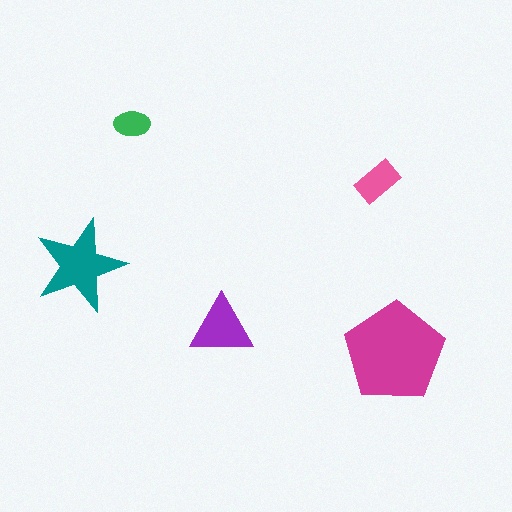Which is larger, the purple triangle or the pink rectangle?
The purple triangle.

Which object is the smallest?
The green ellipse.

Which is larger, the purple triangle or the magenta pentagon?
The magenta pentagon.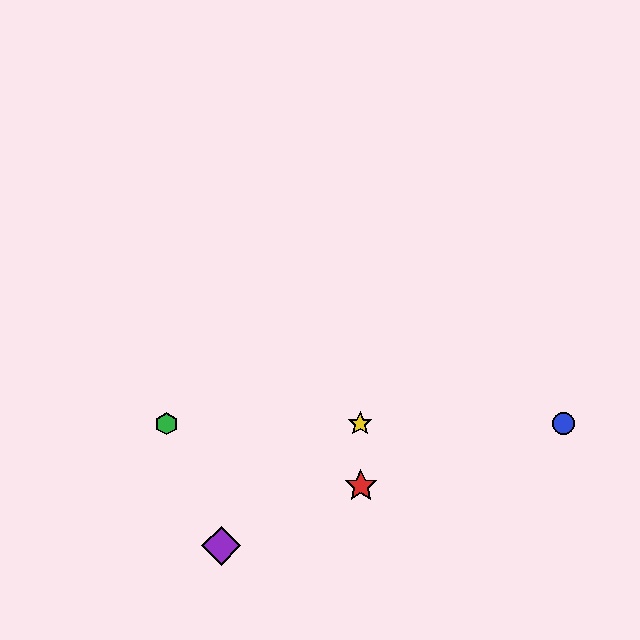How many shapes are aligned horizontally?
3 shapes (the blue circle, the green hexagon, the yellow star) are aligned horizontally.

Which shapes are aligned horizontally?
The blue circle, the green hexagon, the yellow star are aligned horizontally.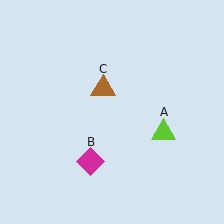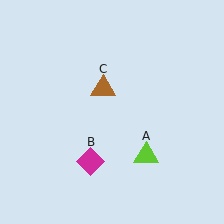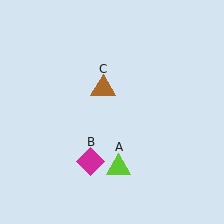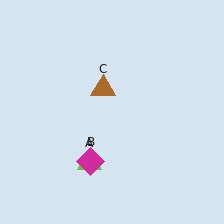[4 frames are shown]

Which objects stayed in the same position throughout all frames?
Magenta diamond (object B) and brown triangle (object C) remained stationary.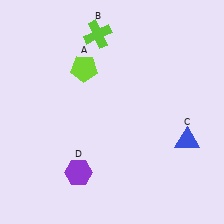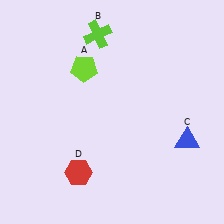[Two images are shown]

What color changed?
The hexagon (D) changed from purple in Image 1 to red in Image 2.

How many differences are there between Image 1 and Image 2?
There is 1 difference between the two images.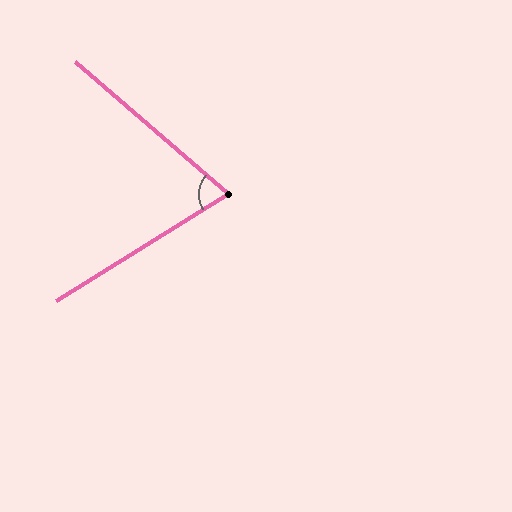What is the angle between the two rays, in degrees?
Approximately 73 degrees.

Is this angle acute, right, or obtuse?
It is acute.